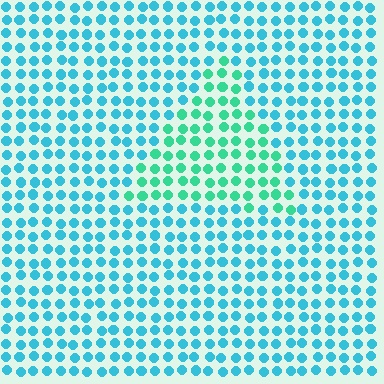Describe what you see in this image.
The image is filled with small cyan elements in a uniform arrangement. A triangle-shaped region is visible where the elements are tinted to a slightly different hue, forming a subtle color boundary.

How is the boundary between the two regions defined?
The boundary is defined purely by a slight shift in hue (about 34 degrees). Spacing, size, and orientation are identical on both sides.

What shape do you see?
I see a triangle.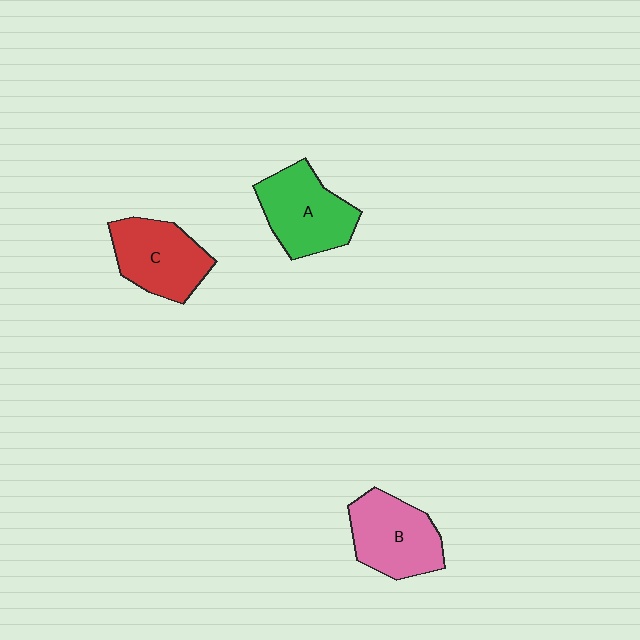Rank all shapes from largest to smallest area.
From largest to smallest: A (green), B (pink), C (red).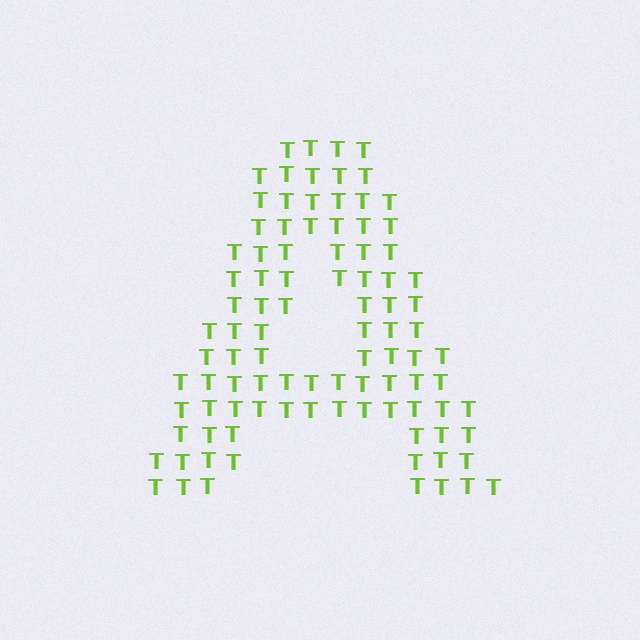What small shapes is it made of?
It is made of small letter T's.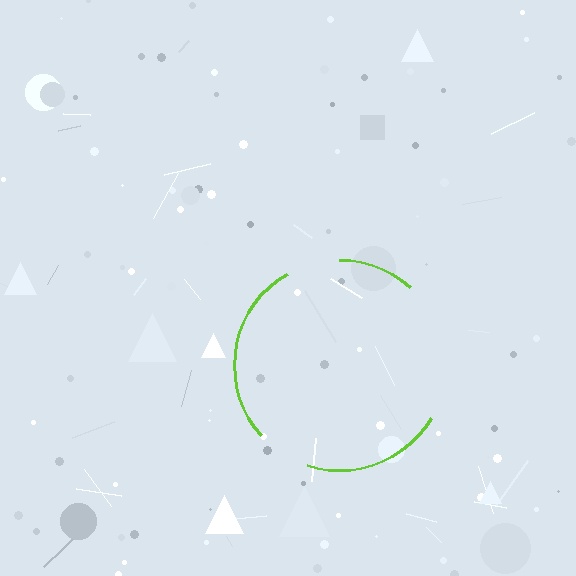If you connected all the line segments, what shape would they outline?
They would outline a circle.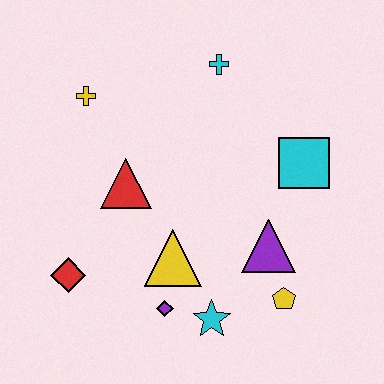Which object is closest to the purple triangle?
The yellow pentagon is closest to the purple triangle.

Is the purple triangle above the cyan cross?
No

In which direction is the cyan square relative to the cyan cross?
The cyan square is below the cyan cross.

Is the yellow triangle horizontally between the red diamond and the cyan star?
Yes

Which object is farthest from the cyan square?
The red diamond is farthest from the cyan square.